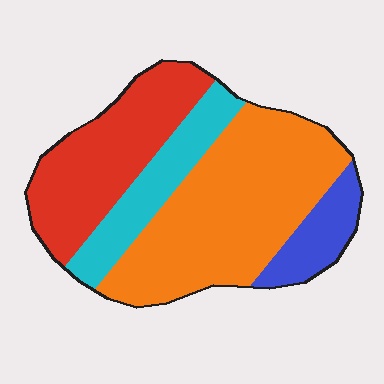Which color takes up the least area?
Blue, at roughly 10%.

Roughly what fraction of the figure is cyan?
Cyan takes up less than a quarter of the figure.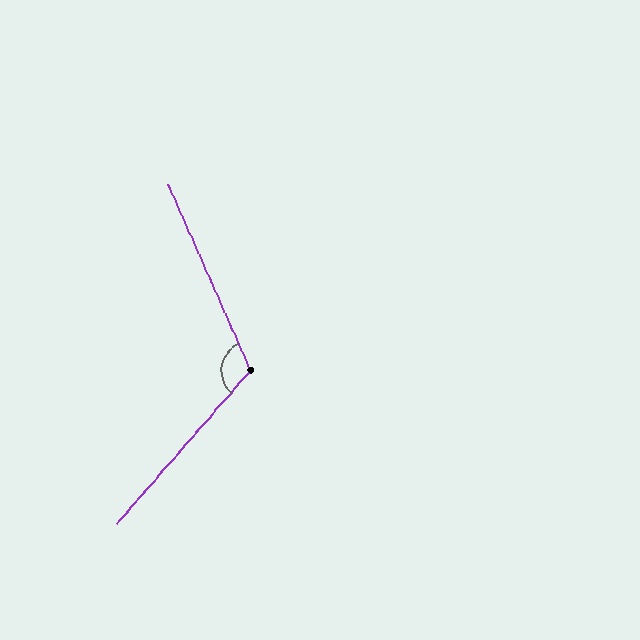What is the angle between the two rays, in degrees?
Approximately 115 degrees.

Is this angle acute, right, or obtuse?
It is obtuse.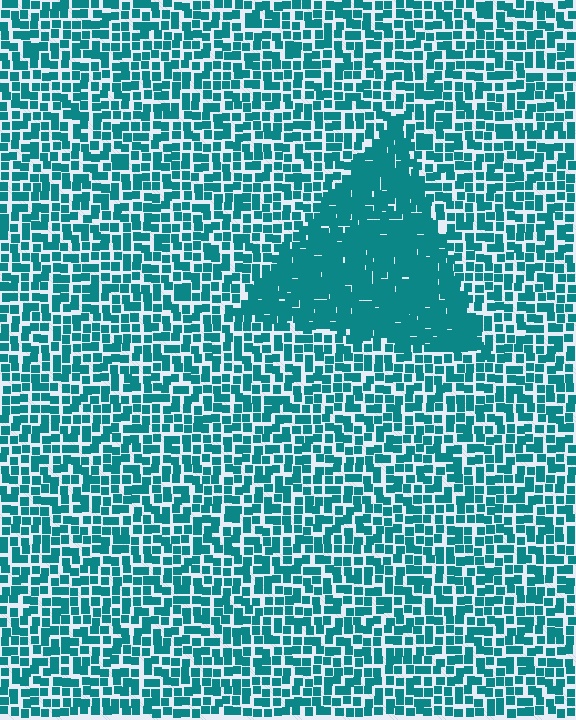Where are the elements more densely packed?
The elements are more densely packed inside the triangle boundary.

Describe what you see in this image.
The image contains small teal elements arranged at two different densities. A triangle-shaped region is visible where the elements are more densely packed than the surrounding area.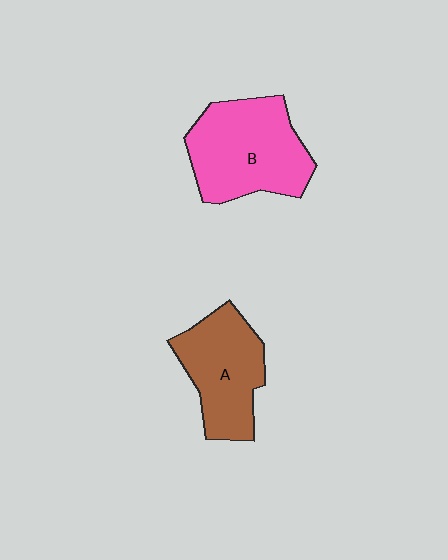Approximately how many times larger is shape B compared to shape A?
Approximately 1.2 times.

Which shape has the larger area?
Shape B (pink).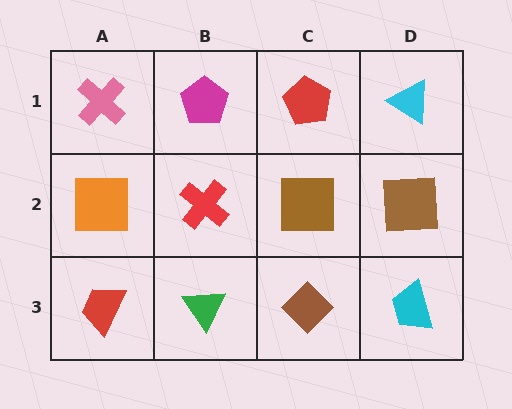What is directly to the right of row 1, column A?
A magenta pentagon.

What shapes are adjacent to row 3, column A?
An orange square (row 2, column A), a green triangle (row 3, column B).